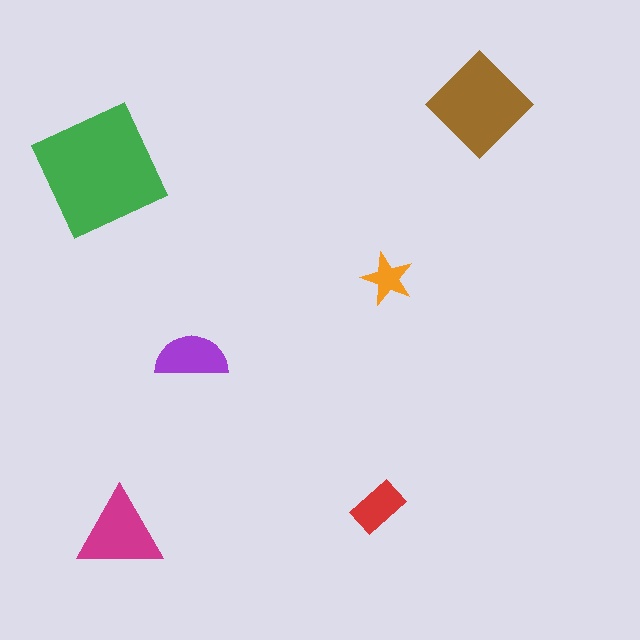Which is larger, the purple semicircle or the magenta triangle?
The magenta triangle.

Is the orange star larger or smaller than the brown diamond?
Smaller.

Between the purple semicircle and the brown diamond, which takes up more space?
The brown diamond.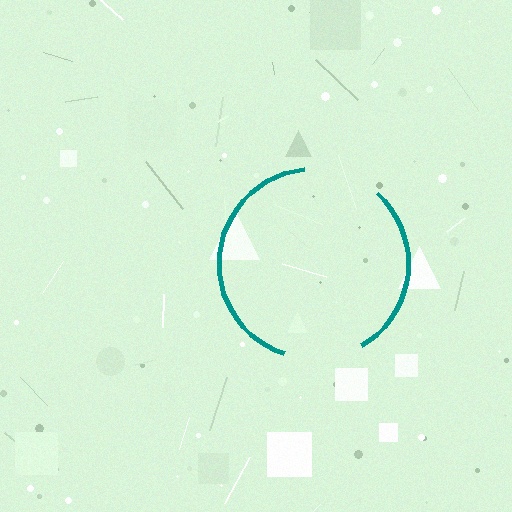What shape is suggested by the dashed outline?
The dashed outline suggests a circle.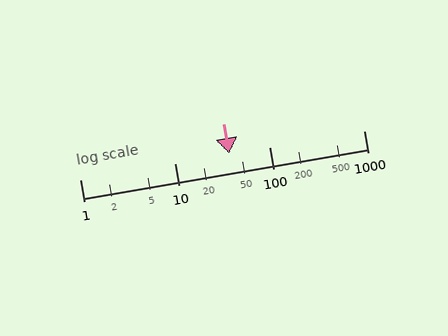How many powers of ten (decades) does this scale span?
The scale spans 3 decades, from 1 to 1000.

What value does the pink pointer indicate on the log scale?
The pointer indicates approximately 38.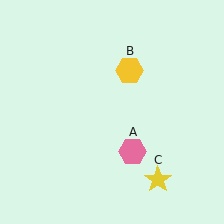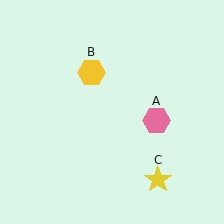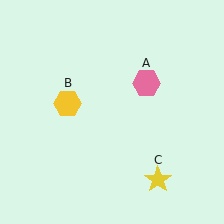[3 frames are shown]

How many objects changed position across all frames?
2 objects changed position: pink hexagon (object A), yellow hexagon (object B).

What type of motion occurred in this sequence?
The pink hexagon (object A), yellow hexagon (object B) rotated counterclockwise around the center of the scene.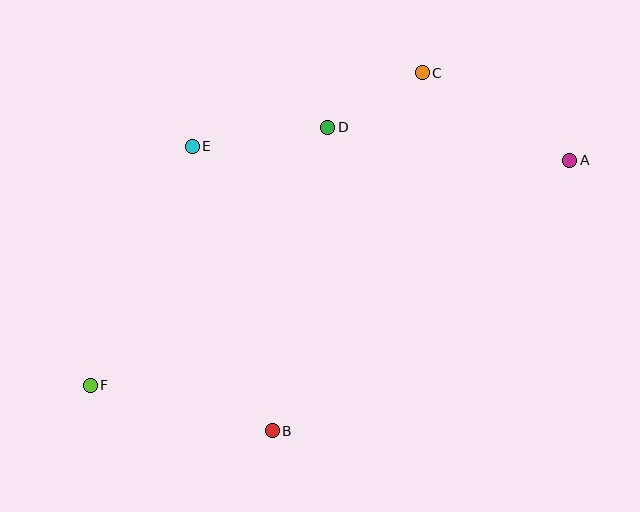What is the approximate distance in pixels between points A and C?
The distance between A and C is approximately 172 pixels.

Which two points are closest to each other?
Points C and D are closest to each other.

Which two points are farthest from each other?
Points A and F are farthest from each other.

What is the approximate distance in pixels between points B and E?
The distance between B and E is approximately 296 pixels.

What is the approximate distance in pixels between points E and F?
The distance between E and F is approximately 260 pixels.